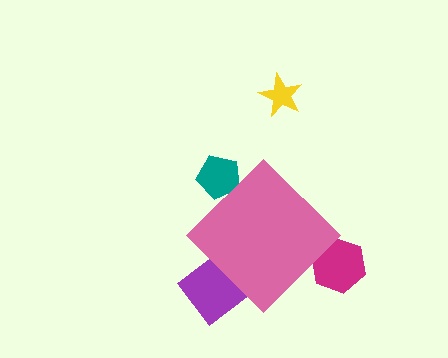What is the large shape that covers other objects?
A pink diamond.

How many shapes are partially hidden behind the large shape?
3 shapes are partially hidden.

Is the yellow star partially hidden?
No, the yellow star is fully visible.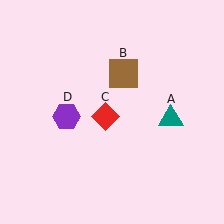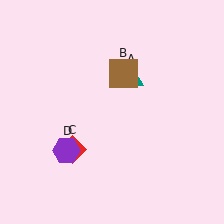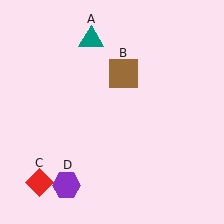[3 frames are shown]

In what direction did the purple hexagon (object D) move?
The purple hexagon (object D) moved down.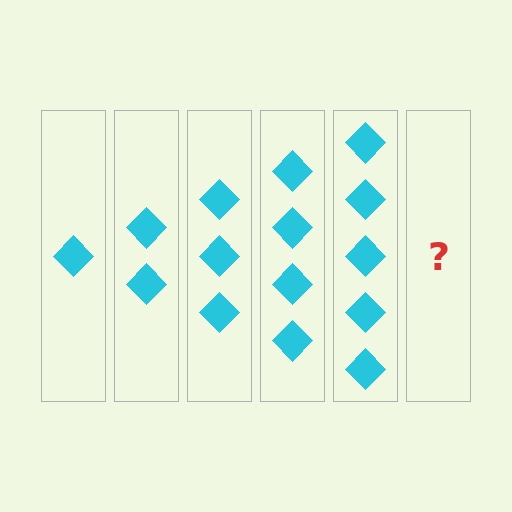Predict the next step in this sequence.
The next step is 6 diamonds.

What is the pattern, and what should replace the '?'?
The pattern is that each step adds one more diamond. The '?' should be 6 diamonds.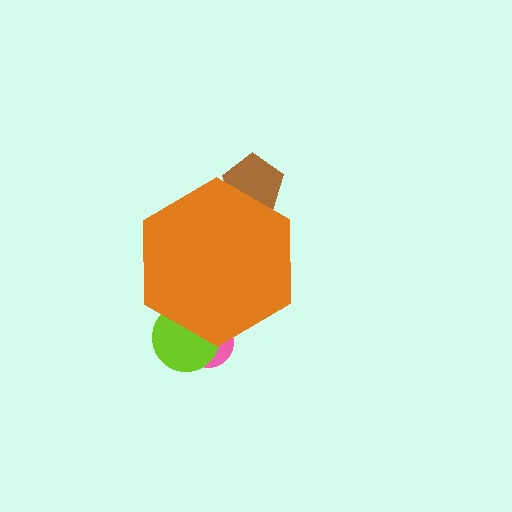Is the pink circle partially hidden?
Yes, the pink circle is partially hidden behind the orange hexagon.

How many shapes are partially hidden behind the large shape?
3 shapes are partially hidden.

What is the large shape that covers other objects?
An orange hexagon.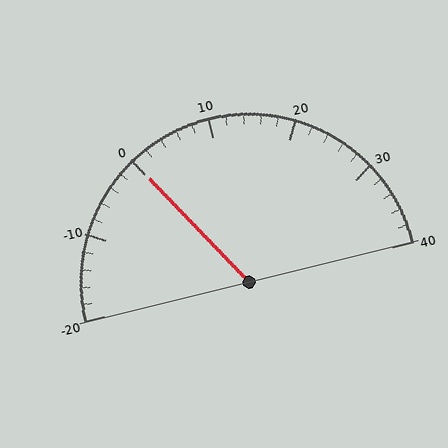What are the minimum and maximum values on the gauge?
The gauge ranges from -20 to 40.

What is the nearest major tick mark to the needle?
The nearest major tick mark is 0.